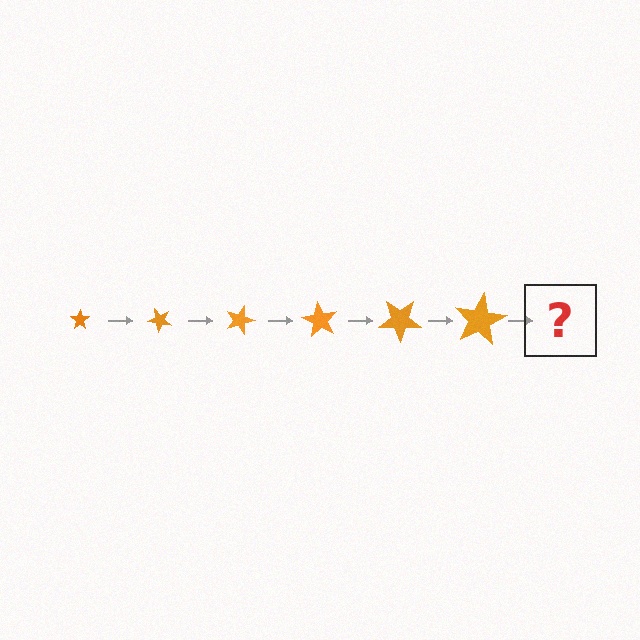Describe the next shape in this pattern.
It should be a star, larger than the previous one and rotated 270 degrees from the start.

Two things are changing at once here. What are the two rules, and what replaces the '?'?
The two rules are that the star grows larger each step and it rotates 45 degrees each step. The '?' should be a star, larger than the previous one and rotated 270 degrees from the start.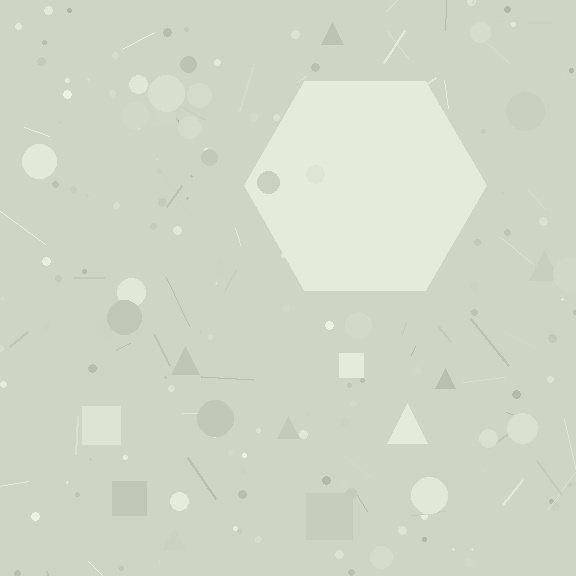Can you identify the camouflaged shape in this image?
The camouflaged shape is a hexagon.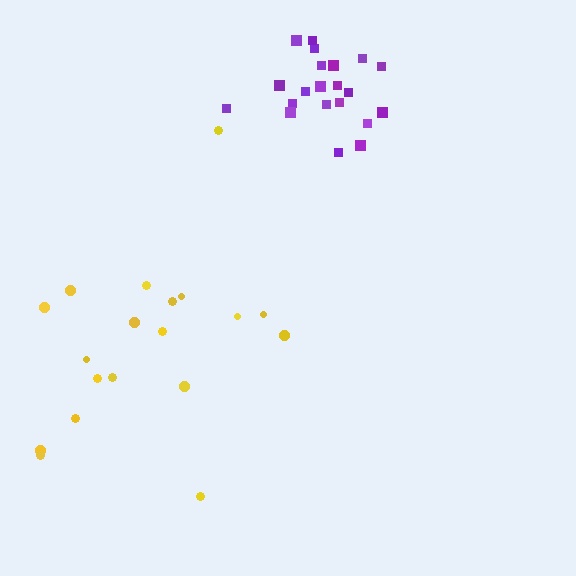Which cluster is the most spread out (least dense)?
Yellow.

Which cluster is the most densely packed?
Purple.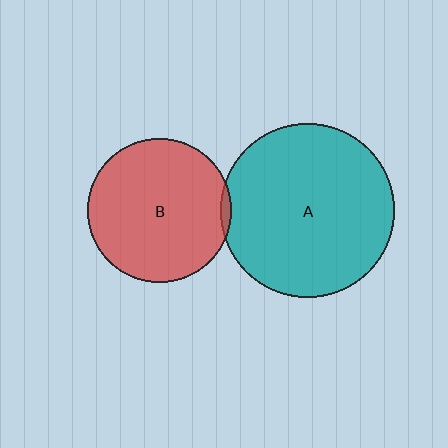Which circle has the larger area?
Circle A (teal).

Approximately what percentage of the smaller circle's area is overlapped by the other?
Approximately 5%.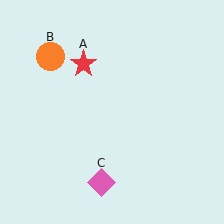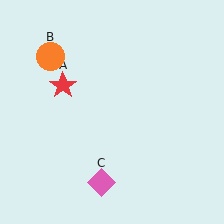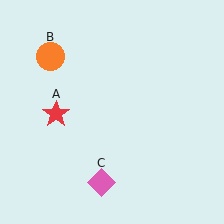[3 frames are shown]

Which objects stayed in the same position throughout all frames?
Orange circle (object B) and pink diamond (object C) remained stationary.